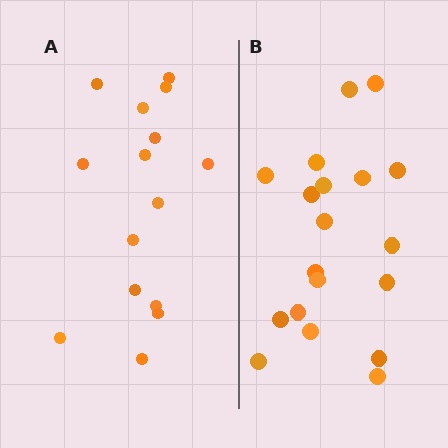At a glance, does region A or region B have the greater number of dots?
Region B (the right region) has more dots.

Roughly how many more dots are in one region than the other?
Region B has about 4 more dots than region A.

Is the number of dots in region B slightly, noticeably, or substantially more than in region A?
Region B has noticeably more, but not dramatically so. The ratio is roughly 1.3 to 1.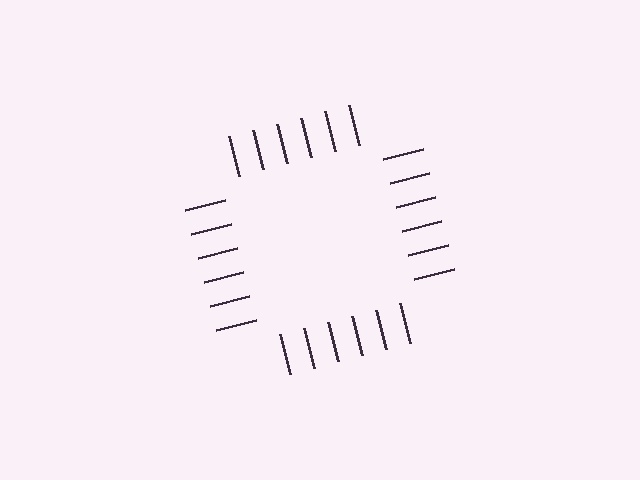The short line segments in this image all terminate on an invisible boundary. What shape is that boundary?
An illusory square — the line segments terminate on its edges but no continuous stroke is drawn.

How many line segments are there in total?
24 — 6 along each of the 4 edges.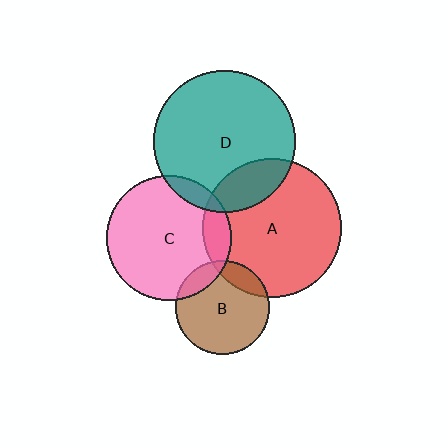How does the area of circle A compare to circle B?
Approximately 2.2 times.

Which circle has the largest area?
Circle D (teal).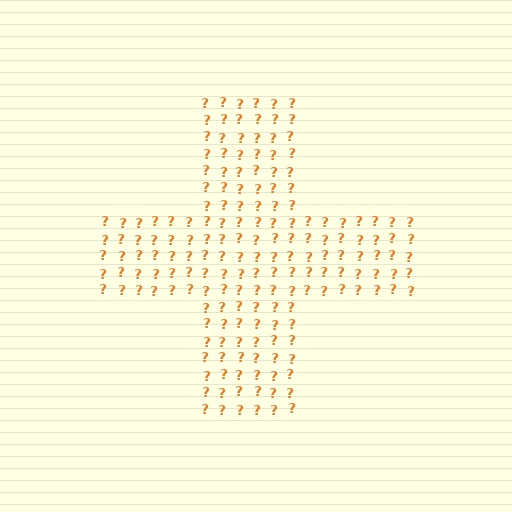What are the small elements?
The small elements are question marks.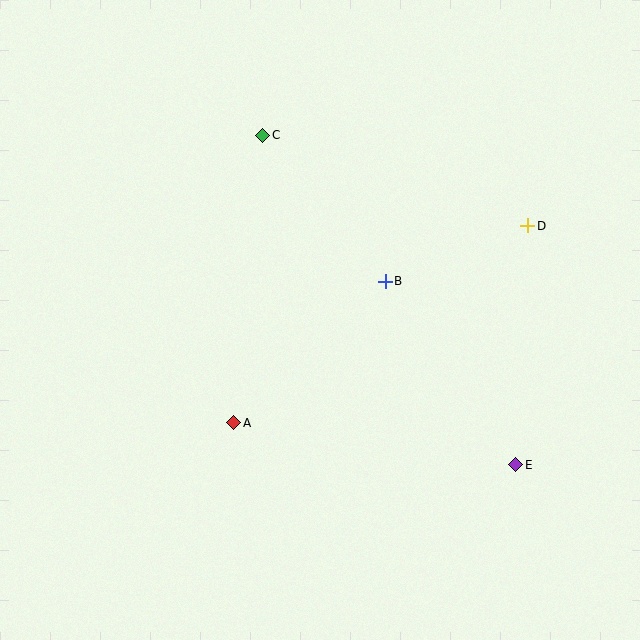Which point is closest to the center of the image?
Point B at (385, 281) is closest to the center.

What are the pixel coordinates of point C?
Point C is at (263, 135).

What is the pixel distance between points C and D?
The distance between C and D is 280 pixels.